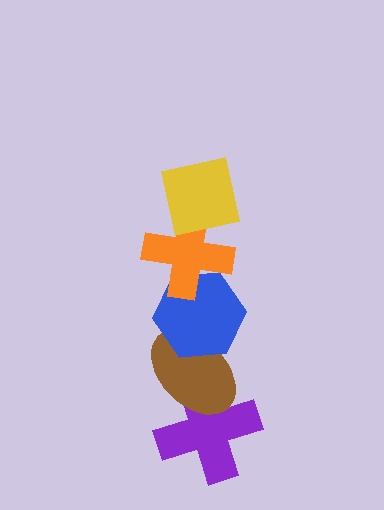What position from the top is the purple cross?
The purple cross is 5th from the top.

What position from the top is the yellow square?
The yellow square is 1st from the top.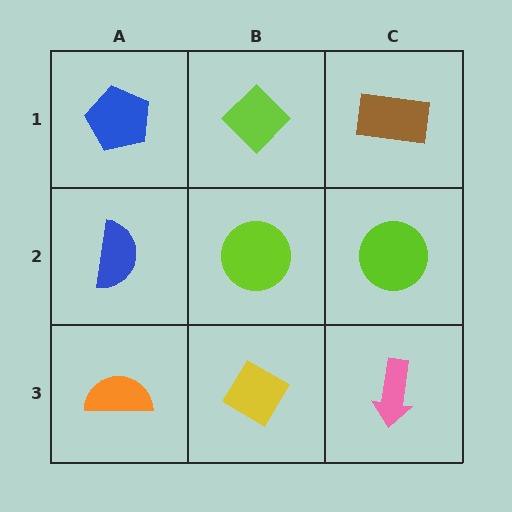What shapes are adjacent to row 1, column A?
A blue semicircle (row 2, column A), a lime diamond (row 1, column B).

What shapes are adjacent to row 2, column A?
A blue pentagon (row 1, column A), an orange semicircle (row 3, column A), a lime circle (row 2, column B).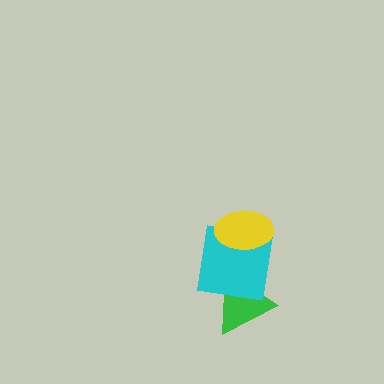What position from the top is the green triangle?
The green triangle is 3rd from the top.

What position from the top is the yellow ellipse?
The yellow ellipse is 1st from the top.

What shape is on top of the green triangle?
The cyan square is on top of the green triangle.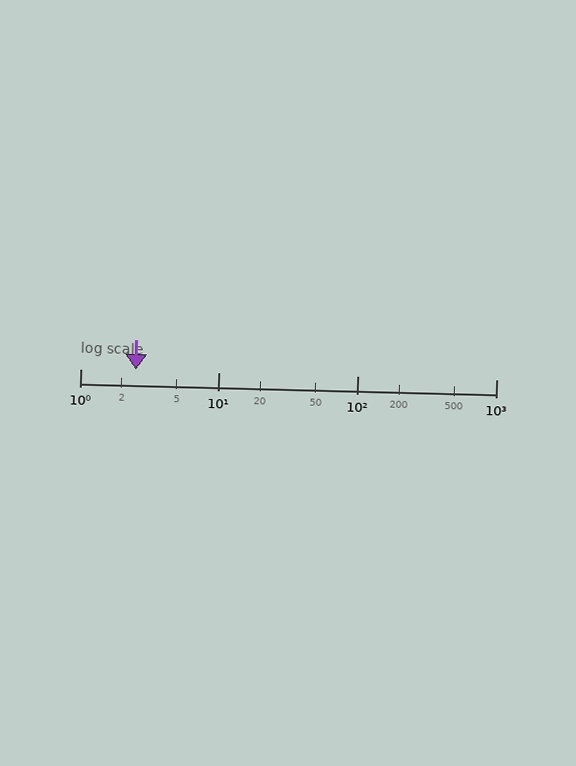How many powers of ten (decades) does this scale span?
The scale spans 3 decades, from 1 to 1000.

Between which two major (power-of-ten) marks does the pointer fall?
The pointer is between 1 and 10.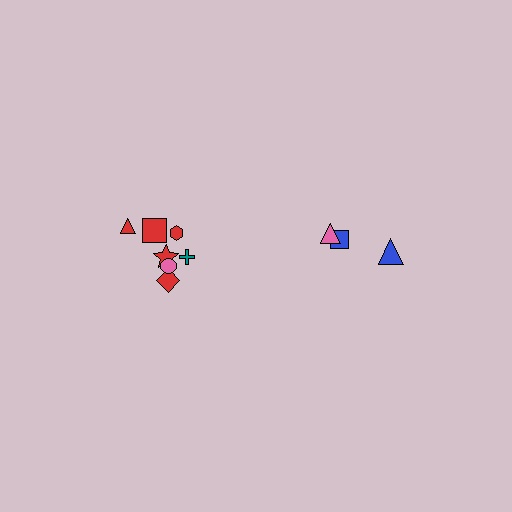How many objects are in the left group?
There are 7 objects.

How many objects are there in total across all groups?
There are 10 objects.